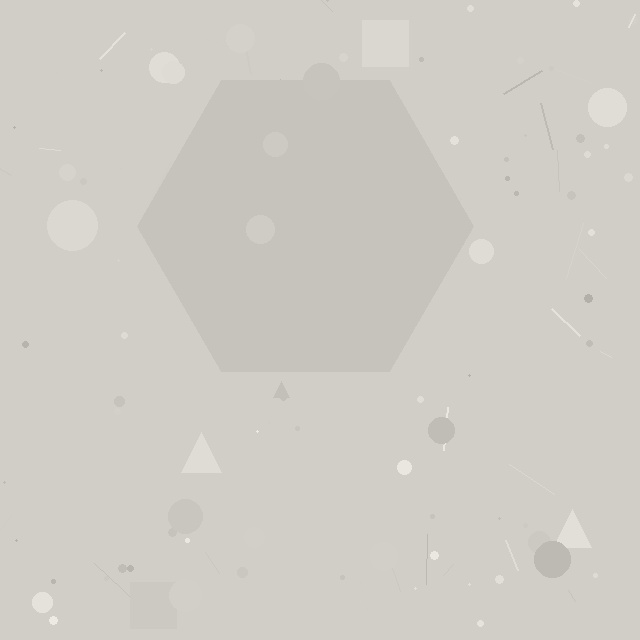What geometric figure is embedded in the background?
A hexagon is embedded in the background.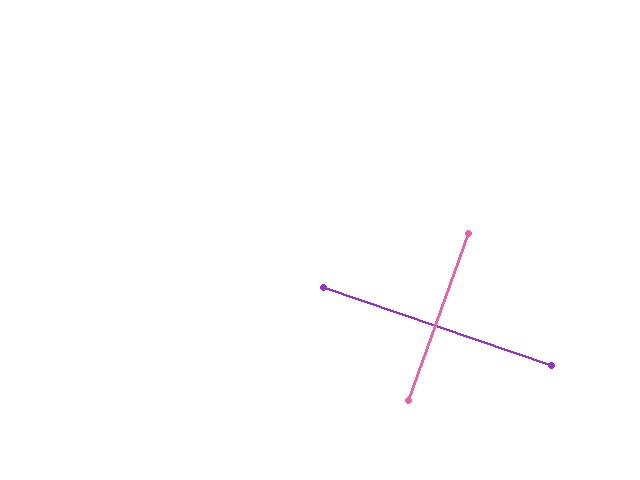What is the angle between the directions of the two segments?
Approximately 89 degrees.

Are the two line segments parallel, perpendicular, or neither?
Perpendicular — they meet at approximately 89°.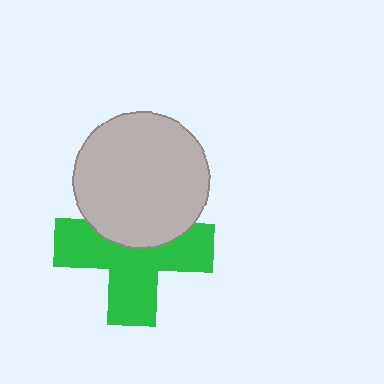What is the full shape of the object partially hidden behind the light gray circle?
The partially hidden object is a green cross.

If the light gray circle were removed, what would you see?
You would see the complete green cross.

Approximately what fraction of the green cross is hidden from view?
Roughly 37% of the green cross is hidden behind the light gray circle.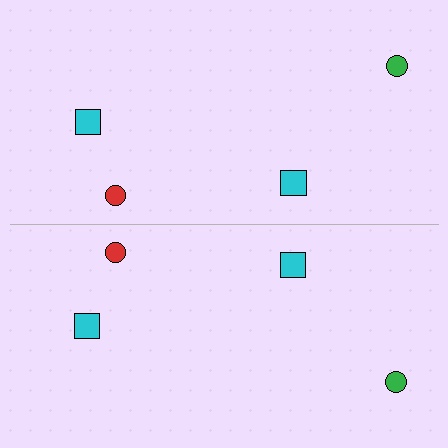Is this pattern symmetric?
Yes, this pattern has bilateral (reflection) symmetry.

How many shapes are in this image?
There are 8 shapes in this image.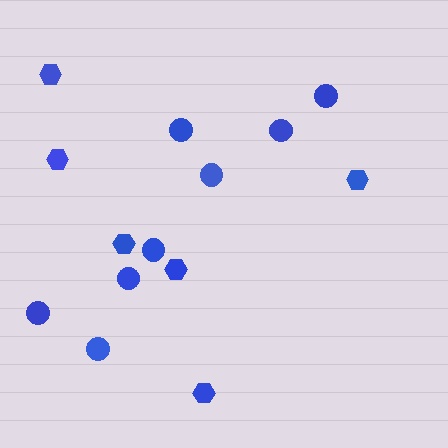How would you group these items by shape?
There are 2 groups: one group of circles (8) and one group of hexagons (6).